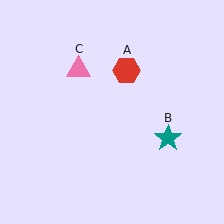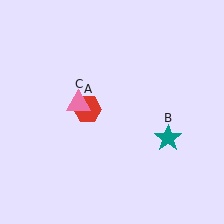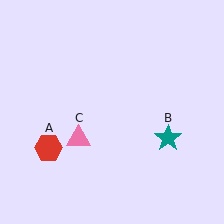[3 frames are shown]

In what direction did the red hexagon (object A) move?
The red hexagon (object A) moved down and to the left.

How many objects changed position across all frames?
2 objects changed position: red hexagon (object A), pink triangle (object C).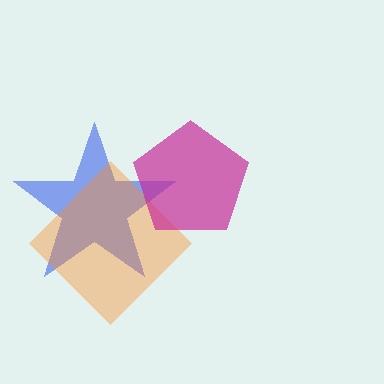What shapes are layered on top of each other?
The layered shapes are: a blue star, an orange diamond, a magenta pentagon.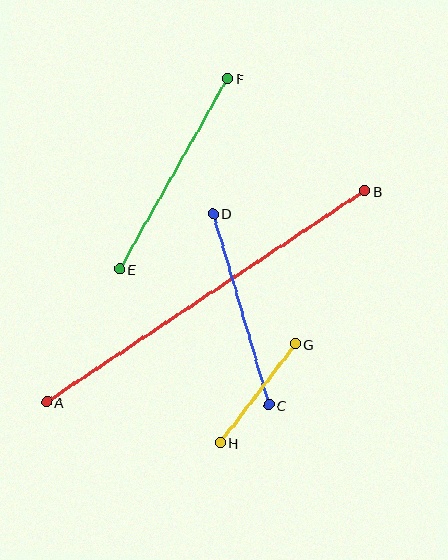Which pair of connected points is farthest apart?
Points A and B are farthest apart.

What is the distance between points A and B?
The distance is approximately 382 pixels.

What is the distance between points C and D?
The distance is approximately 199 pixels.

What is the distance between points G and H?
The distance is approximately 124 pixels.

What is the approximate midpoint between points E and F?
The midpoint is at approximately (174, 174) pixels.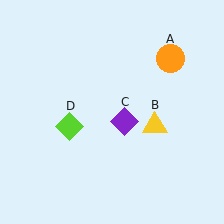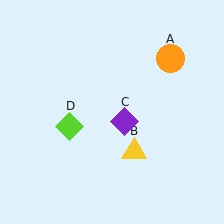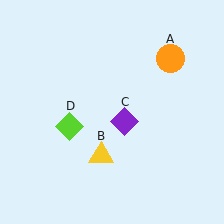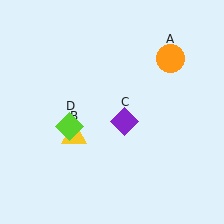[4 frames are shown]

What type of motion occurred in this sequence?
The yellow triangle (object B) rotated clockwise around the center of the scene.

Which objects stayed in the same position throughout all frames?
Orange circle (object A) and purple diamond (object C) and lime diamond (object D) remained stationary.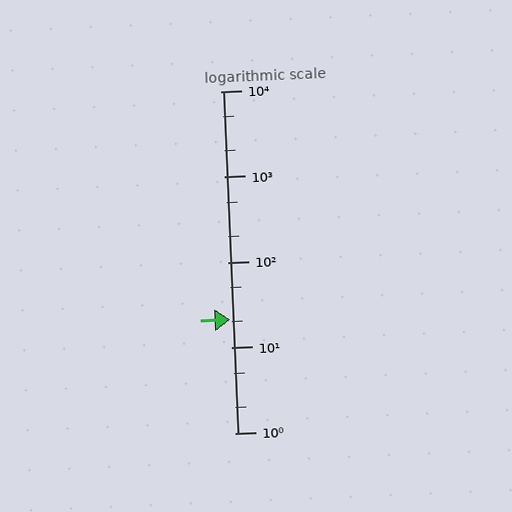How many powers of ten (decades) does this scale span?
The scale spans 4 decades, from 1 to 10000.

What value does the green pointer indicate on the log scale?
The pointer indicates approximately 21.